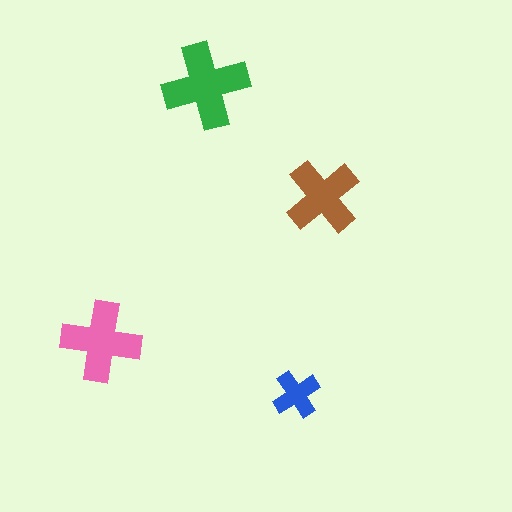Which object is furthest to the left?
The pink cross is leftmost.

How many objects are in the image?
There are 4 objects in the image.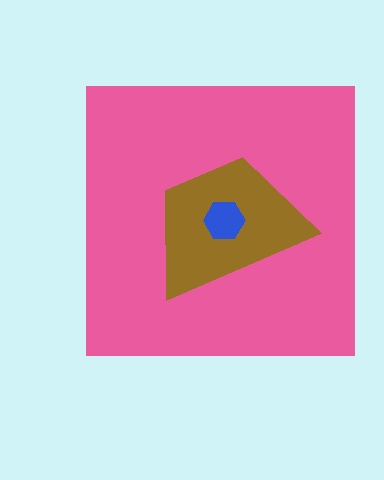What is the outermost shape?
The pink square.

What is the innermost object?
The blue hexagon.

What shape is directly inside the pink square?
The brown trapezoid.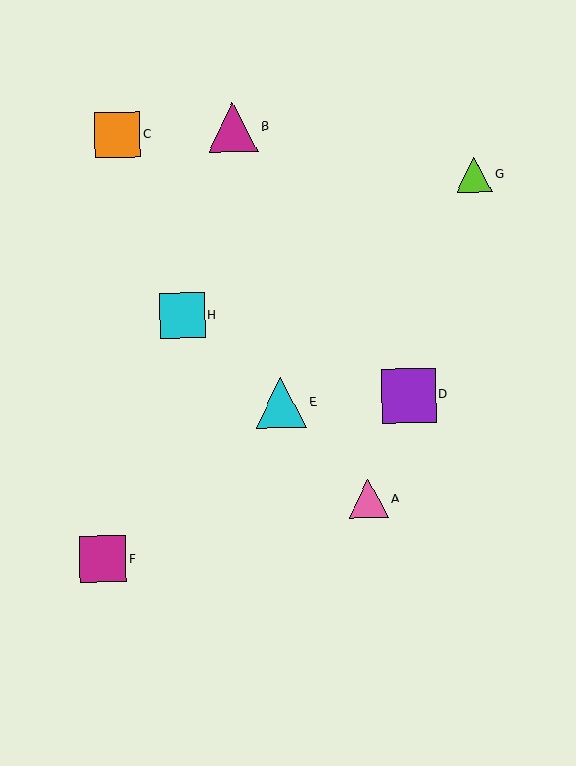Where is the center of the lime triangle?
The center of the lime triangle is at (474, 175).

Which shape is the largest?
The purple square (labeled D) is the largest.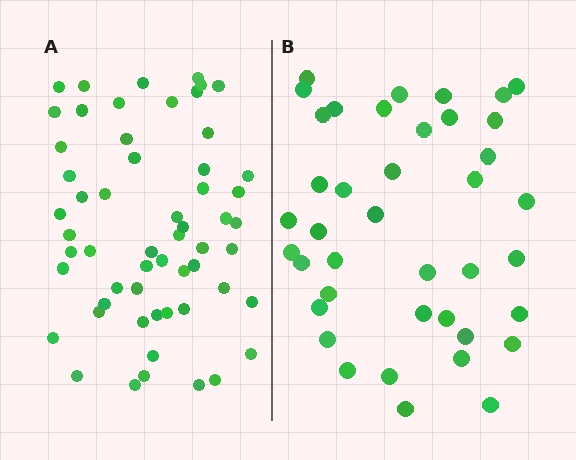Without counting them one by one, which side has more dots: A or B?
Region A (the left region) has more dots.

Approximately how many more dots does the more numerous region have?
Region A has approximately 15 more dots than region B.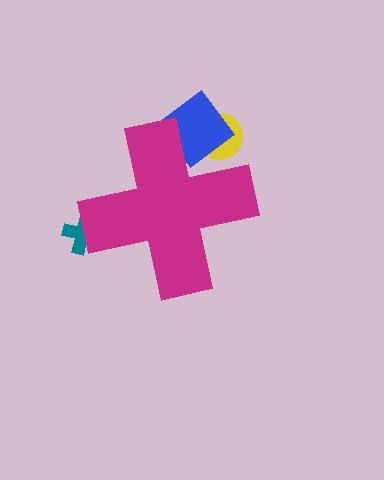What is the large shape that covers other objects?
A magenta cross.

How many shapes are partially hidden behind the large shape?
3 shapes are partially hidden.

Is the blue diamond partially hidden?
Yes, the blue diamond is partially hidden behind the magenta cross.